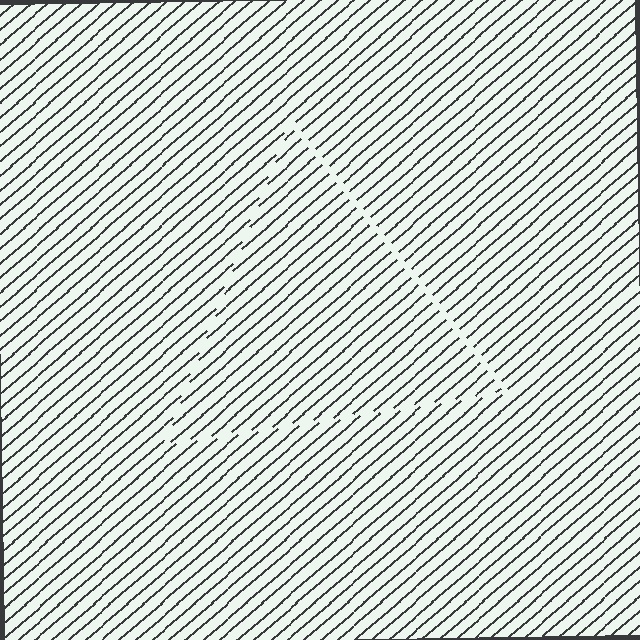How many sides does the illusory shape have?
3 sides — the line-ends trace a triangle.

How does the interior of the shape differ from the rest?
The interior of the shape contains the same grating, shifted by half a period — the contour is defined by the phase discontinuity where line-ends from the inner and outer gratings abut.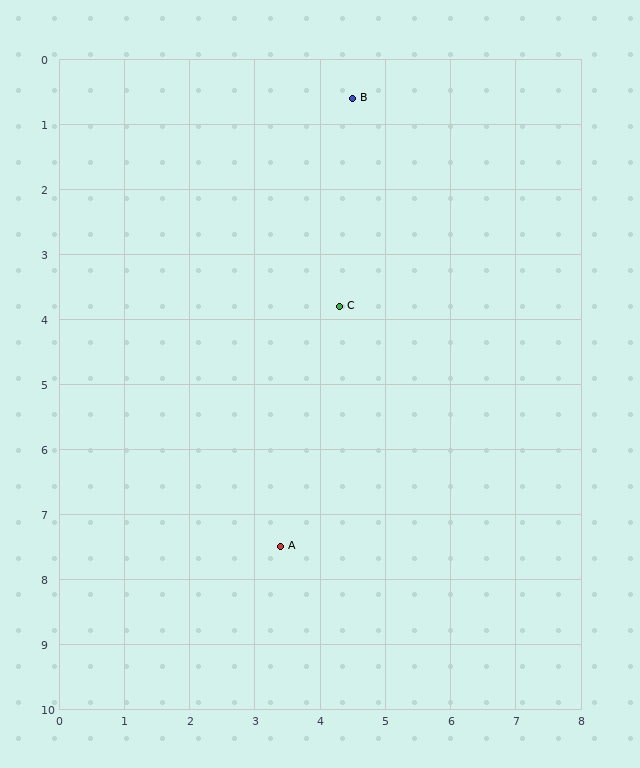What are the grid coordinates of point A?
Point A is at approximately (3.4, 7.5).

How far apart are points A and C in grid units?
Points A and C are about 3.8 grid units apart.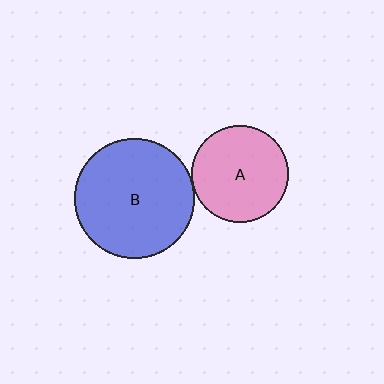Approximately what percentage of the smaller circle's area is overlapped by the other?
Approximately 5%.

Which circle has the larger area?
Circle B (blue).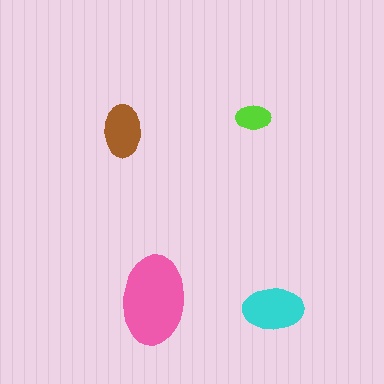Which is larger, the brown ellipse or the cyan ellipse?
The cyan one.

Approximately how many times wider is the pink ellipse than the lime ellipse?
About 2.5 times wider.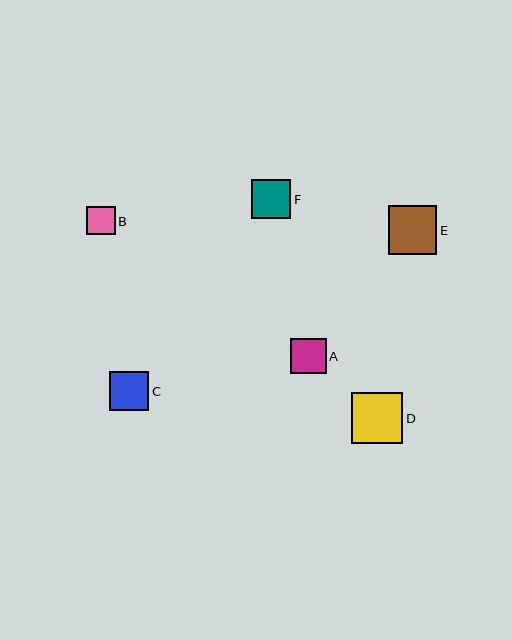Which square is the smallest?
Square B is the smallest with a size of approximately 29 pixels.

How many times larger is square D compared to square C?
Square D is approximately 1.3 times the size of square C.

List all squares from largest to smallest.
From largest to smallest: D, E, C, F, A, B.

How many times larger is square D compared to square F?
Square D is approximately 1.3 times the size of square F.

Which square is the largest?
Square D is the largest with a size of approximately 52 pixels.